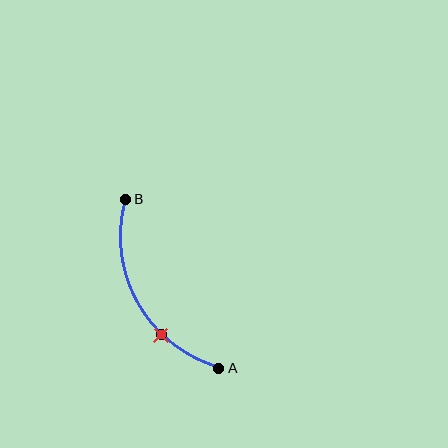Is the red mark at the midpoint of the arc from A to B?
No. The red mark lies on the arc but is closer to endpoint A. The arc midpoint would be at the point on the curve equidistant along the arc from both A and B.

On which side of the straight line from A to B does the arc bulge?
The arc bulges to the left of the straight line connecting A and B.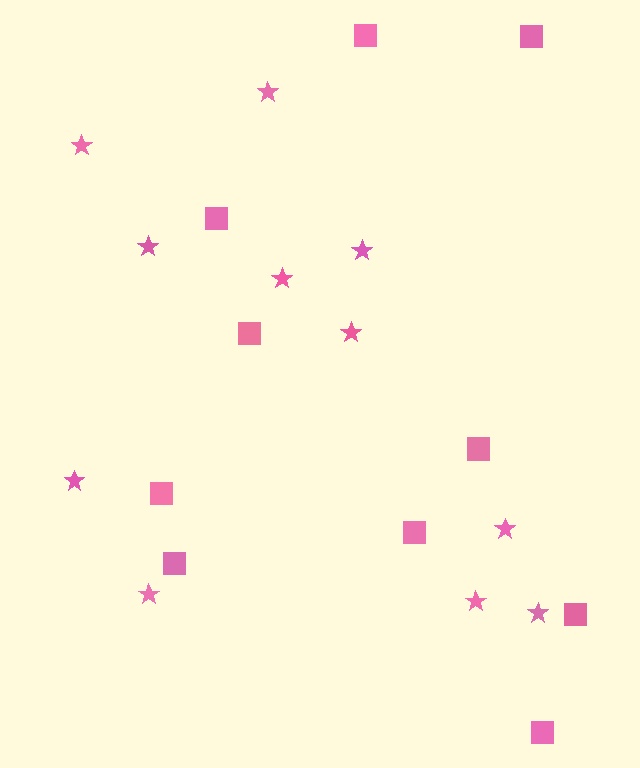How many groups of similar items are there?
There are 2 groups: one group of stars (11) and one group of squares (10).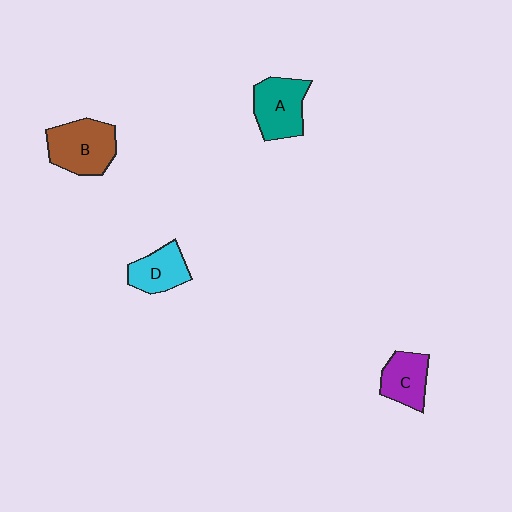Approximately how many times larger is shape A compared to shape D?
Approximately 1.3 times.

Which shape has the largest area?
Shape B (brown).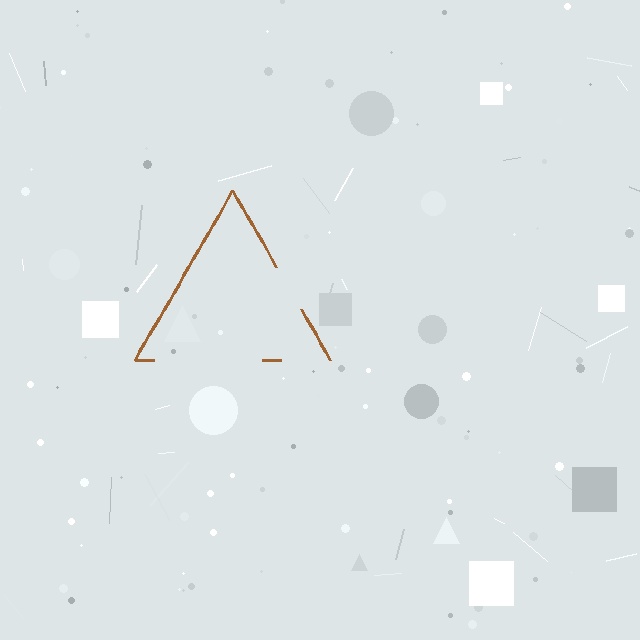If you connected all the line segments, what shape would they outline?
They would outline a triangle.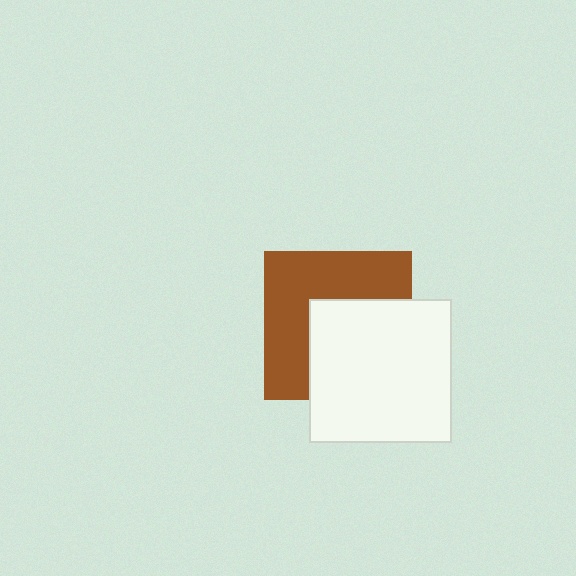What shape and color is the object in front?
The object in front is a white square.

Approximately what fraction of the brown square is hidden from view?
Roughly 47% of the brown square is hidden behind the white square.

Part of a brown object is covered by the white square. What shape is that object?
It is a square.